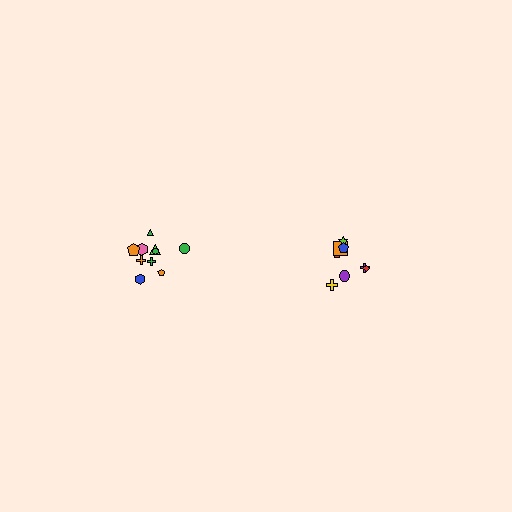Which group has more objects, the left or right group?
The left group.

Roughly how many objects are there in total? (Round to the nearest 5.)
Roughly 20 objects in total.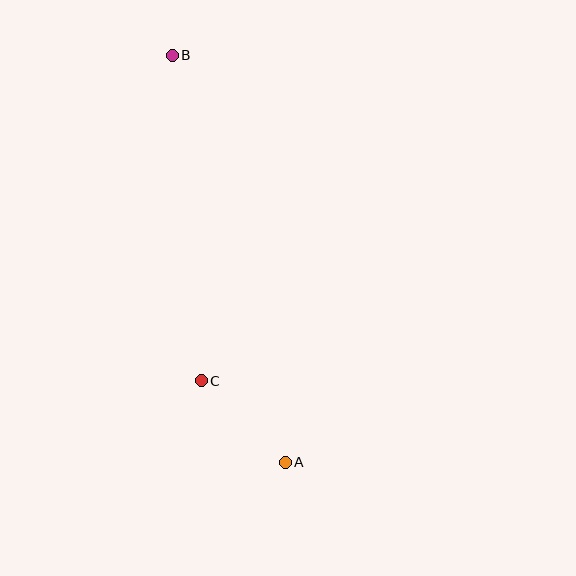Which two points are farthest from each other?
Points A and B are farthest from each other.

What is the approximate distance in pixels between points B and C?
The distance between B and C is approximately 327 pixels.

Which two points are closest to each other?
Points A and C are closest to each other.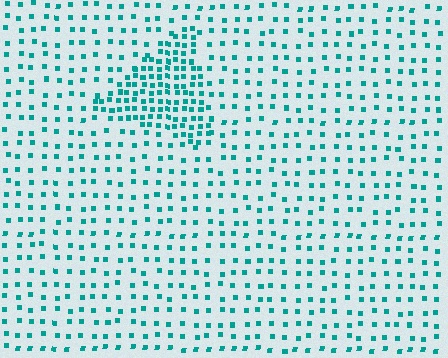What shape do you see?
I see a triangle.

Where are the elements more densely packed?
The elements are more densely packed inside the triangle boundary.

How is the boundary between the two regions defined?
The boundary is defined by a change in element density (approximately 2.4x ratio). All elements are the same color, size, and shape.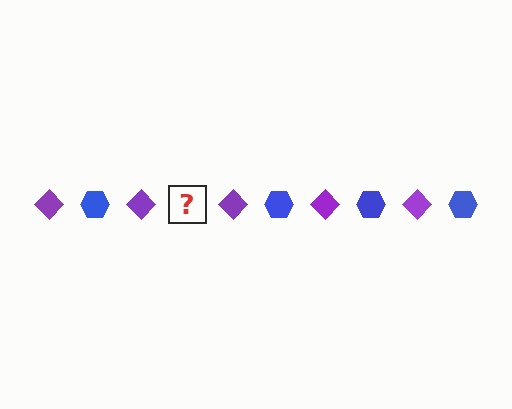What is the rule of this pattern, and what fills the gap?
The rule is that the pattern alternates between purple diamond and blue hexagon. The gap should be filled with a blue hexagon.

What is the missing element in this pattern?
The missing element is a blue hexagon.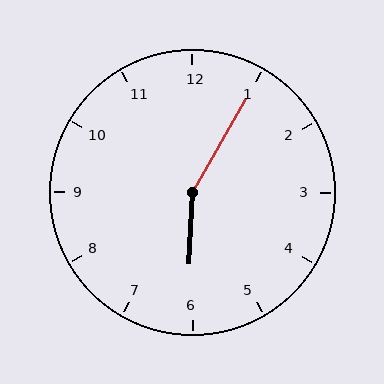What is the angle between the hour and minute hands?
Approximately 152 degrees.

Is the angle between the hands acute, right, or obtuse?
It is obtuse.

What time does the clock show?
6:05.